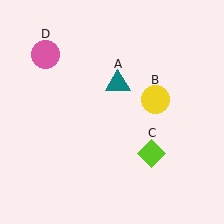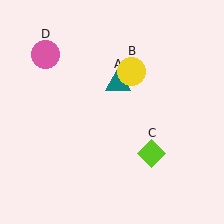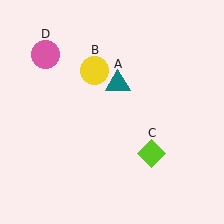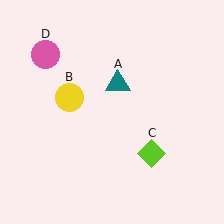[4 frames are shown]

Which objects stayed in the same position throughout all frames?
Teal triangle (object A) and lime diamond (object C) and pink circle (object D) remained stationary.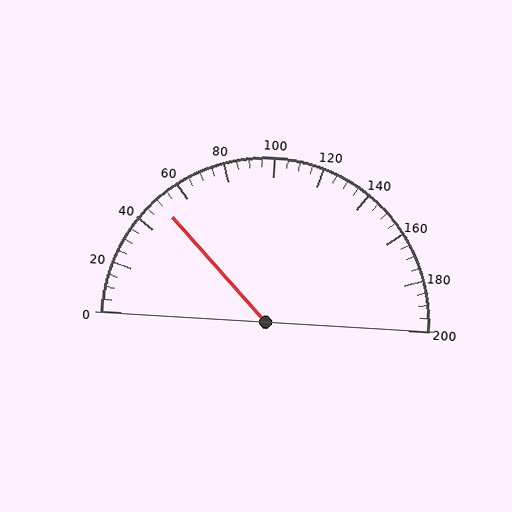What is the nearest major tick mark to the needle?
The nearest major tick mark is 40.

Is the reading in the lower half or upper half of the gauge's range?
The reading is in the lower half of the range (0 to 200).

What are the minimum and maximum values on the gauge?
The gauge ranges from 0 to 200.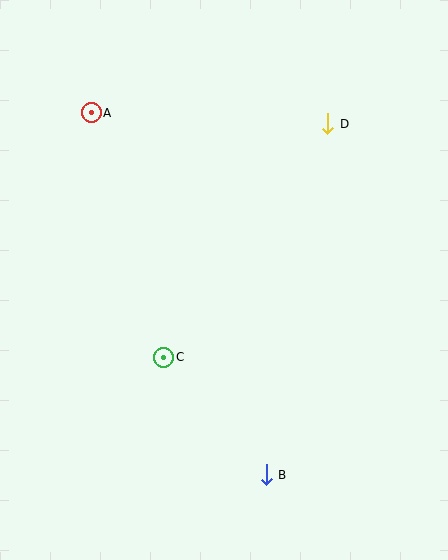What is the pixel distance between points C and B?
The distance between C and B is 156 pixels.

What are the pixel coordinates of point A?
Point A is at (91, 113).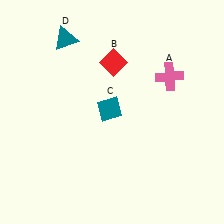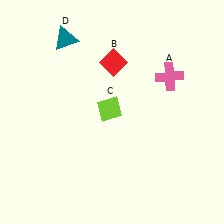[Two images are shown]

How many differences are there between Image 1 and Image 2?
There is 1 difference between the two images.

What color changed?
The diamond (C) changed from teal in Image 1 to lime in Image 2.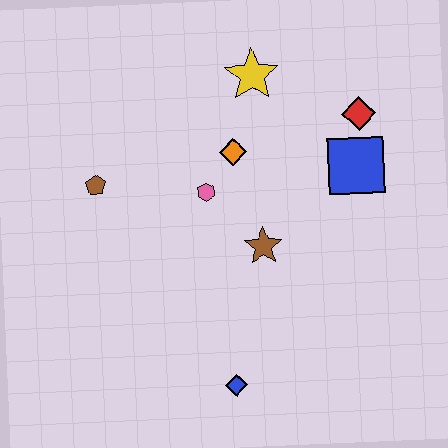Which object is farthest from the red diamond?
The blue diamond is farthest from the red diamond.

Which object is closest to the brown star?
The pink hexagon is closest to the brown star.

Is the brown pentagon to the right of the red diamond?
No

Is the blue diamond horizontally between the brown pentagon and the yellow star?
Yes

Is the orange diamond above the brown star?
Yes